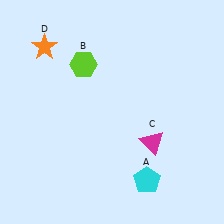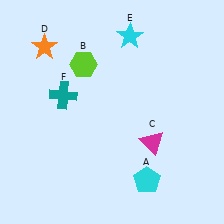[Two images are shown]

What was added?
A cyan star (E), a teal cross (F) were added in Image 2.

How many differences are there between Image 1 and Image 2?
There are 2 differences between the two images.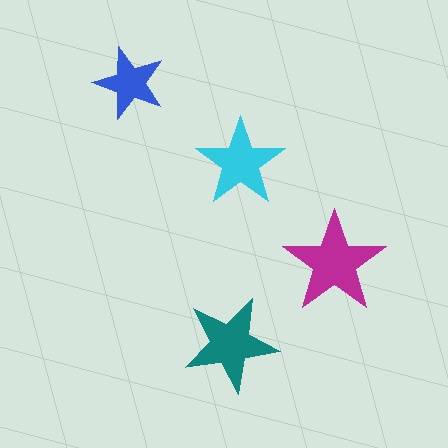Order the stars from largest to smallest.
the magenta one, the teal one, the cyan one, the blue one.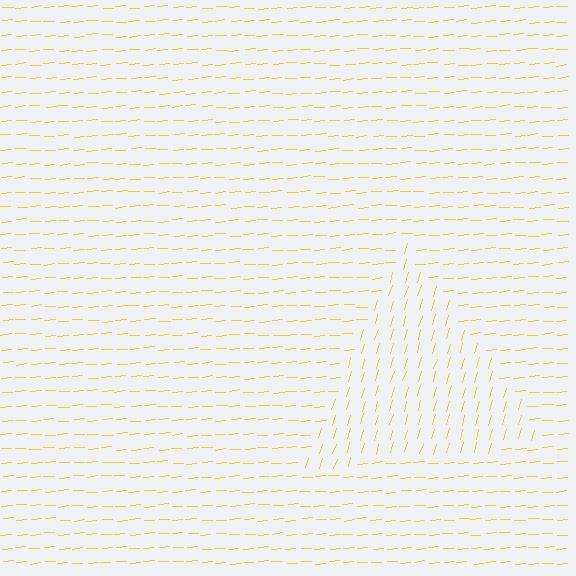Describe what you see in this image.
The image is filled with small yellow line segments. A triangle region in the image has lines oriented differently from the surrounding lines, creating a visible texture boundary.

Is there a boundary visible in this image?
Yes, there is a texture boundary formed by a change in line orientation.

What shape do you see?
I see a triangle.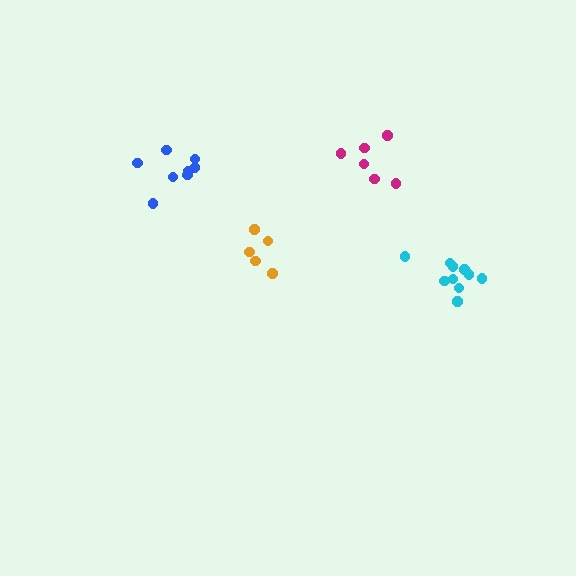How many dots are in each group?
Group 1: 10 dots, Group 2: 8 dots, Group 3: 5 dots, Group 4: 6 dots (29 total).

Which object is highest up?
The blue cluster is topmost.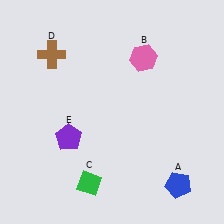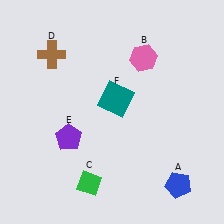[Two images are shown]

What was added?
A teal square (F) was added in Image 2.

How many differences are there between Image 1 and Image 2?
There is 1 difference between the two images.